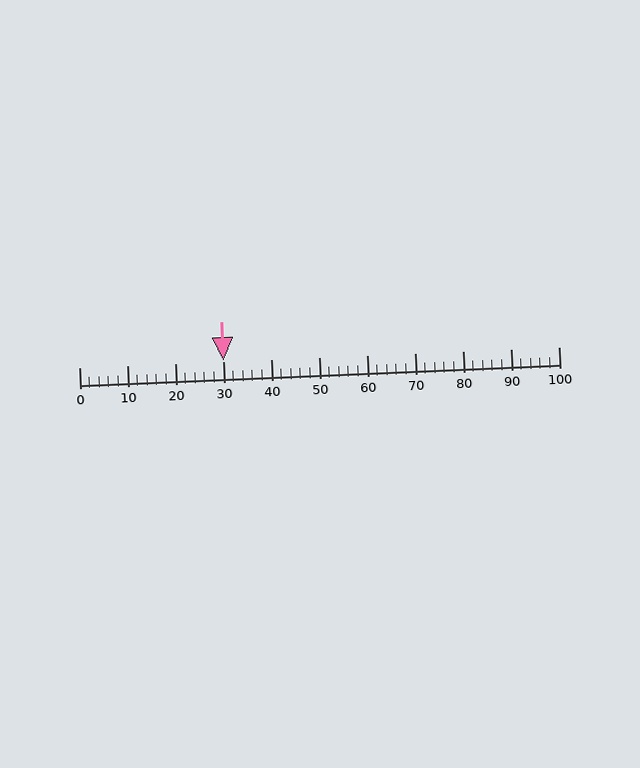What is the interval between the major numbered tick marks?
The major tick marks are spaced 10 units apart.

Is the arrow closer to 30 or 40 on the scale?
The arrow is closer to 30.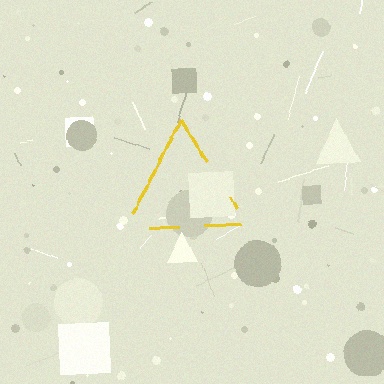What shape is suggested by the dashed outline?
The dashed outline suggests a triangle.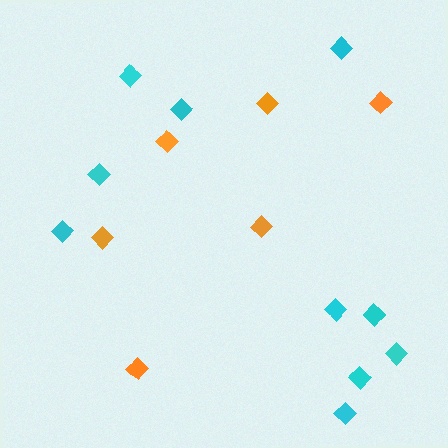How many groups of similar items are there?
There are 2 groups: one group of cyan diamonds (10) and one group of orange diamonds (6).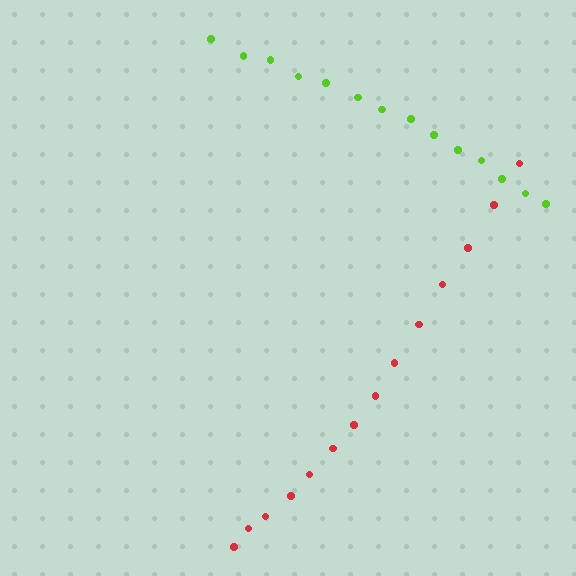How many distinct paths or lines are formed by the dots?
There are 2 distinct paths.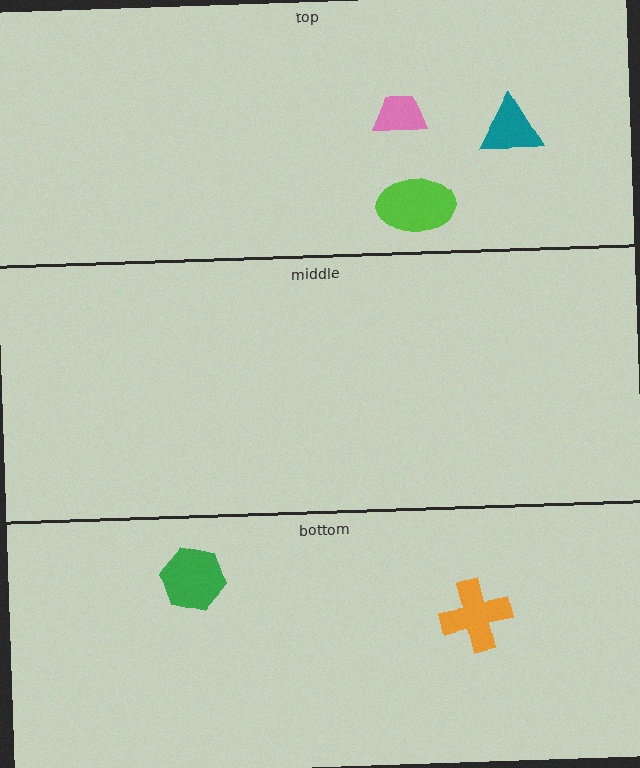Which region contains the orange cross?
The bottom region.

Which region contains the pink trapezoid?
The top region.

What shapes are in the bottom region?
The green hexagon, the orange cross.